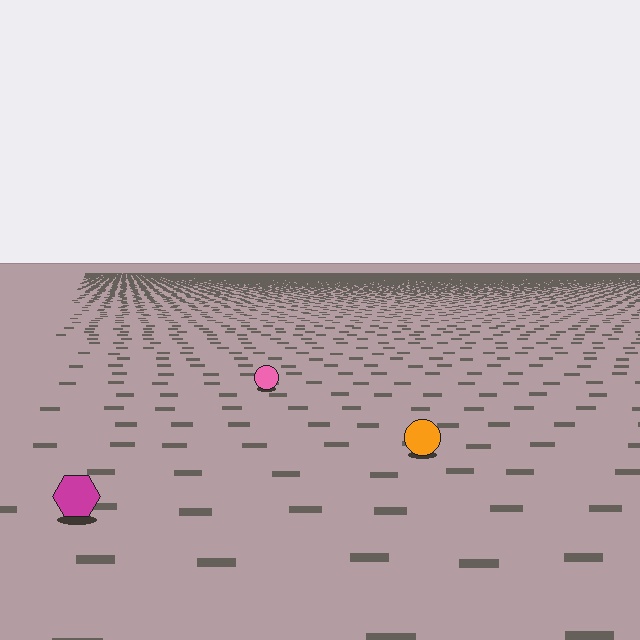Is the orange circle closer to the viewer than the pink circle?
Yes. The orange circle is closer — you can tell from the texture gradient: the ground texture is coarser near it.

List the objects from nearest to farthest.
From nearest to farthest: the magenta hexagon, the orange circle, the pink circle.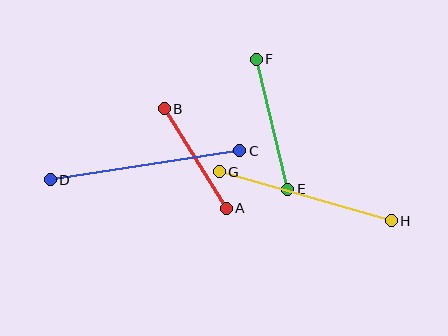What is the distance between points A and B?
The distance is approximately 117 pixels.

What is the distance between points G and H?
The distance is approximately 179 pixels.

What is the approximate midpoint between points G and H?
The midpoint is at approximately (305, 196) pixels.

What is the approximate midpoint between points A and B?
The midpoint is at approximately (195, 159) pixels.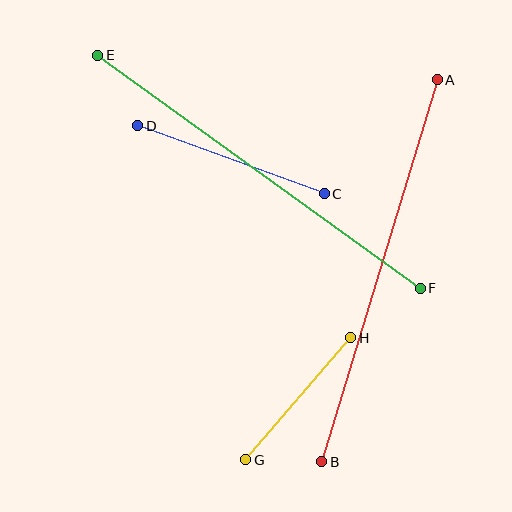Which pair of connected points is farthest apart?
Points A and B are farthest apart.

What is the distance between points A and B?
The distance is approximately 399 pixels.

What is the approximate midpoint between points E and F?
The midpoint is at approximately (259, 172) pixels.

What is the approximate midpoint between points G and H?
The midpoint is at approximately (298, 399) pixels.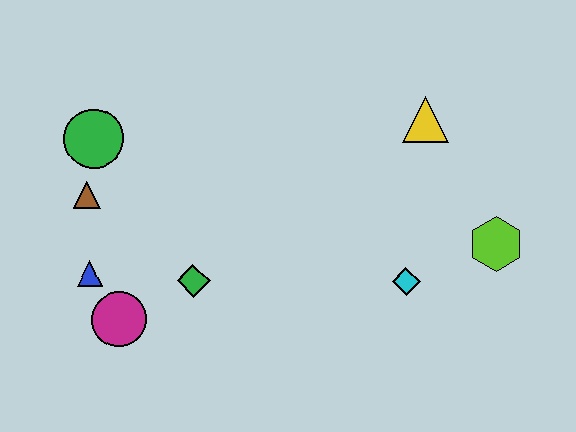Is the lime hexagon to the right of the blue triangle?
Yes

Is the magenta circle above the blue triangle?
No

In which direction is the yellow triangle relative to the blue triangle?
The yellow triangle is to the right of the blue triangle.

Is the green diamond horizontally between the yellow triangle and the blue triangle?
Yes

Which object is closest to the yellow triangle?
The lime hexagon is closest to the yellow triangle.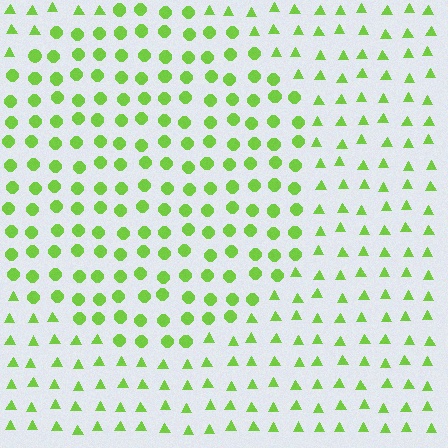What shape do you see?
I see a circle.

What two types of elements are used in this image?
The image uses circles inside the circle region and triangles outside it.